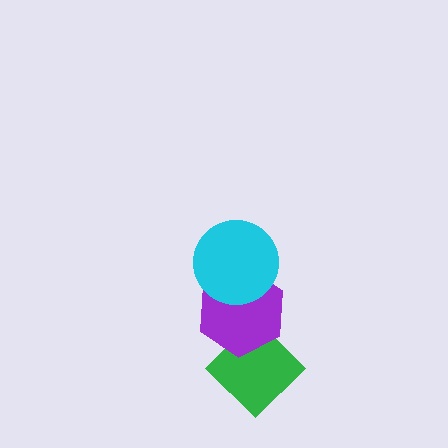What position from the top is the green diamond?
The green diamond is 3rd from the top.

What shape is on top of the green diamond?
The purple hexagon is on top of the green diamond.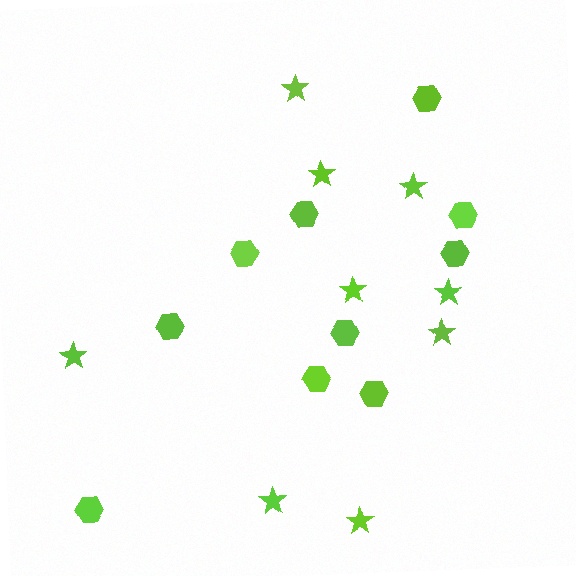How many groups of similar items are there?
There are 2 groups: one group of hexagons (10) and one group of stars (9).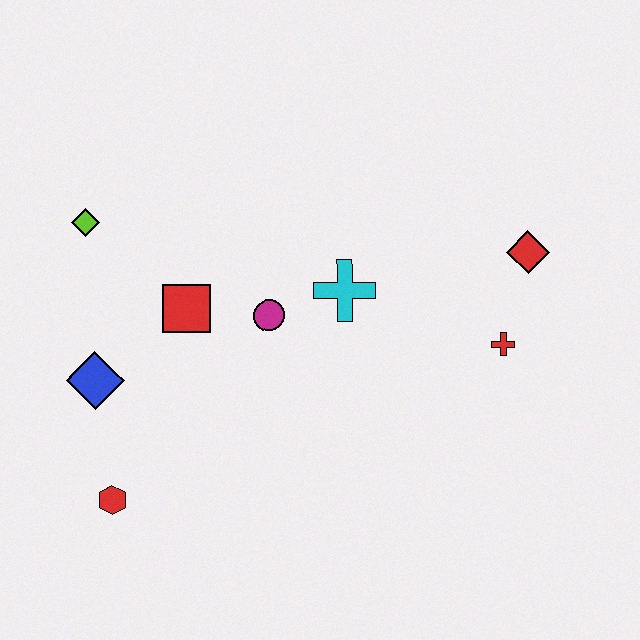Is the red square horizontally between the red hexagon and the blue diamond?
No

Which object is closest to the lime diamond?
The red square is closest to the lime diamond.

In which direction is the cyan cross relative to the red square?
The cyan cross is to the right of the red square.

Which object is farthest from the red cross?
The lime diamond is farthest from the red cross.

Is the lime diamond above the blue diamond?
Yes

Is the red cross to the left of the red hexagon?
No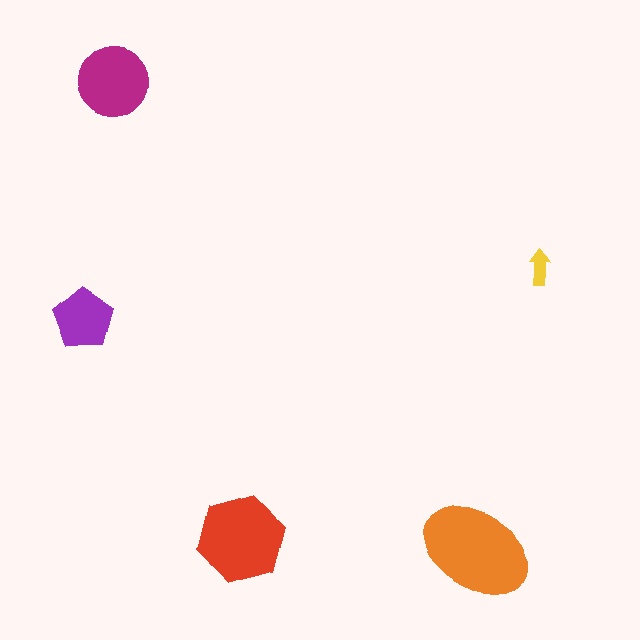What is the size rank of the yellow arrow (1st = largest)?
5th.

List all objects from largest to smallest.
The orange ellipse, the red hexagon, the magenta circle, the purple pentagon, the yellow arrow.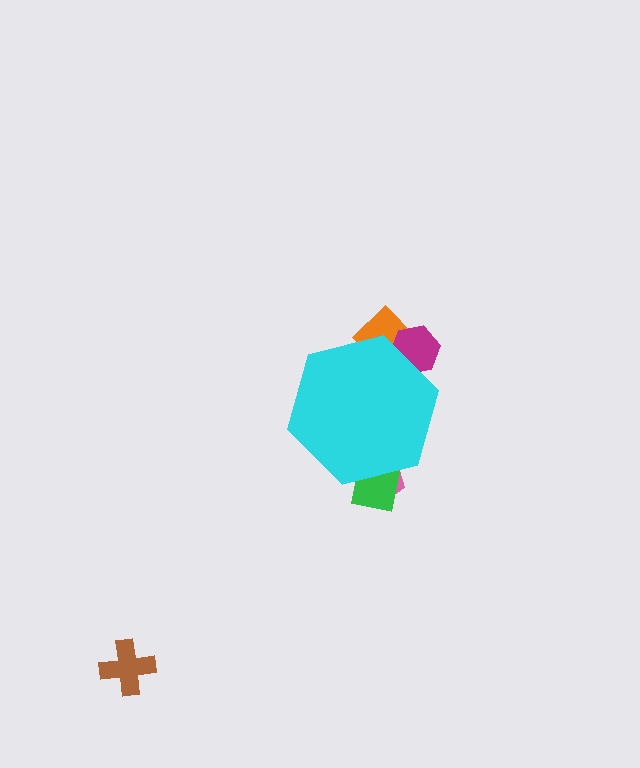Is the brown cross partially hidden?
No, the brown cross is fully visible.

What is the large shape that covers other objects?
A cyan hexagon.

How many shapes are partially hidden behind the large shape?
4 shapes are partially hidden.